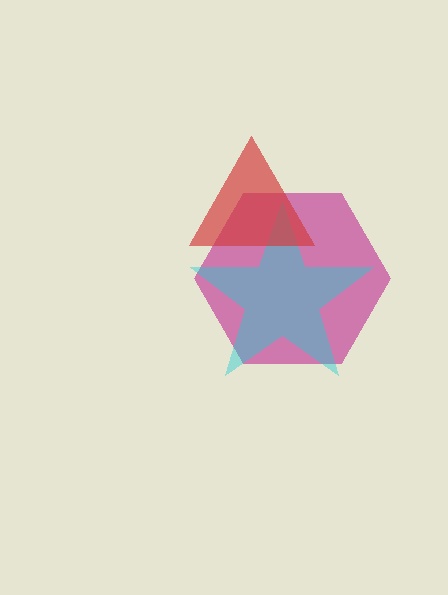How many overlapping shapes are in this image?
There are 3 overlapping shapes in the image.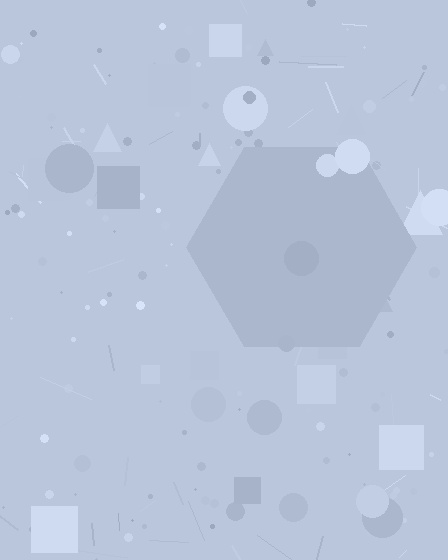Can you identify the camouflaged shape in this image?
The camouflaged shape is a hexagon.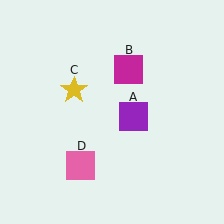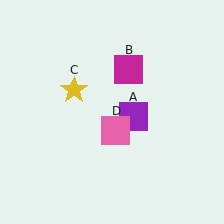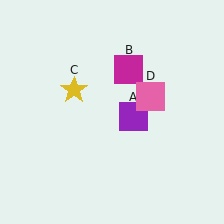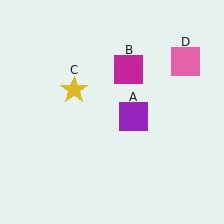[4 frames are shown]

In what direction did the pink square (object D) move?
The pink square (object D) moved up and to the right.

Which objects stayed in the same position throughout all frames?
Purple square (object A) and magenta square (object B) and yellow star (object C) remained stationary.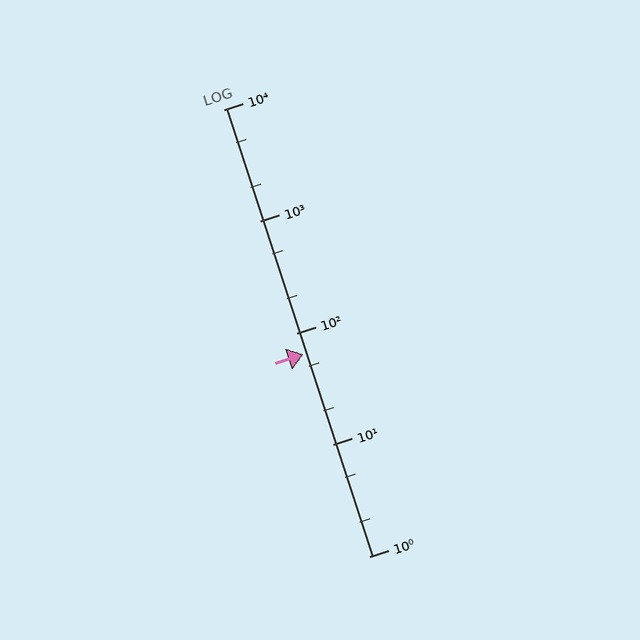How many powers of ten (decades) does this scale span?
The scale spans 4 decades, from 1 to 10000.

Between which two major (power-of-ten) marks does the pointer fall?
The pointer is between 10 and 100.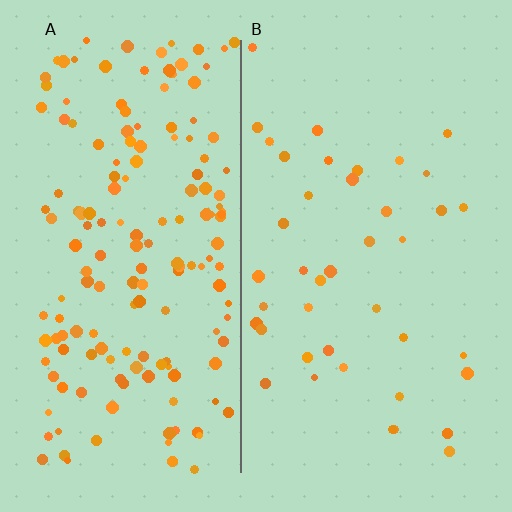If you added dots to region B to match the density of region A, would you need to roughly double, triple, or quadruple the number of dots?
Approximately quadruple.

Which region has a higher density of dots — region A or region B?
A (the left).